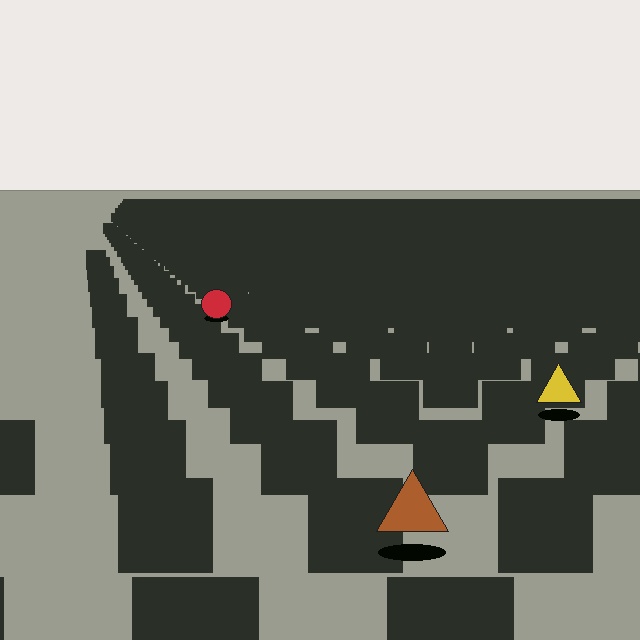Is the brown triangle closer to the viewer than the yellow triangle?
Yes. The brown triangle is closer — you can tell from the texture gradient: the ground texture is coarser near it.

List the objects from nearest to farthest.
From nearest to farthest: the brown triangle, the yellow triangle, the red circle.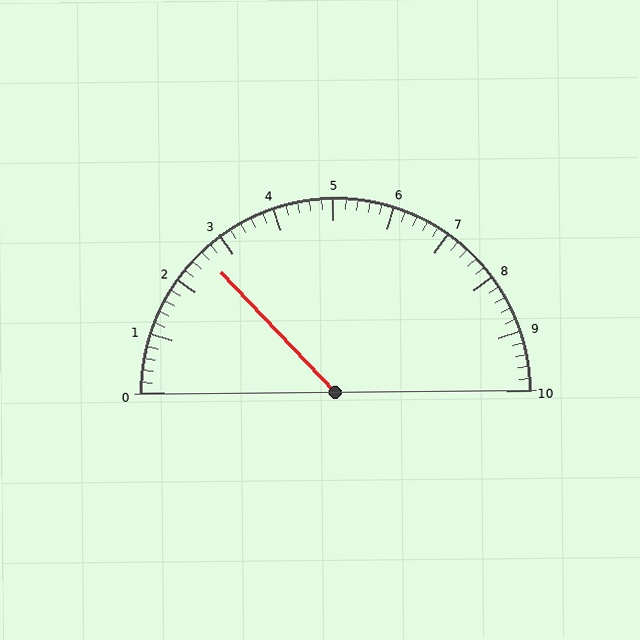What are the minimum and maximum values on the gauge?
The gauge ranges from 0 to 10.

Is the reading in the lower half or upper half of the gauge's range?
The reading is in the lower half of the range (0 to 10).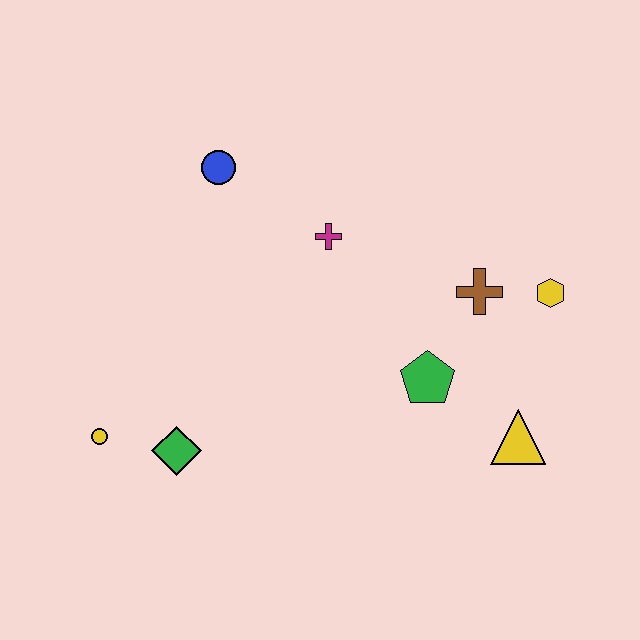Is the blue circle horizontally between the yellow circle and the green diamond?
No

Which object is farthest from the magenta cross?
The yellow circle is farthest from the magenta cross.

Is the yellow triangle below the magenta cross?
Yes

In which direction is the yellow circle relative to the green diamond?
The yellow circle is to the left of the green diamond.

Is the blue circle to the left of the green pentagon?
Yes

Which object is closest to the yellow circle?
The green diamond is closest to the yellow circle.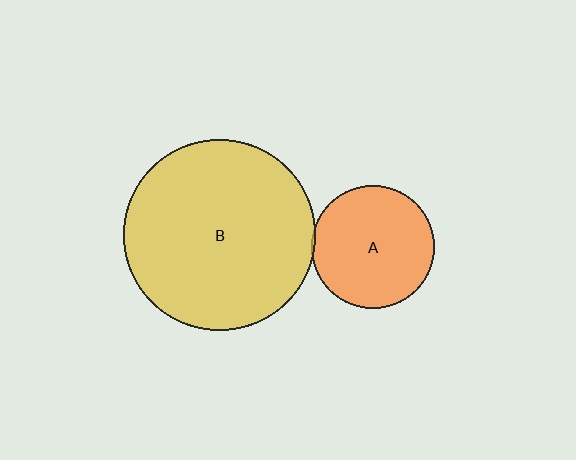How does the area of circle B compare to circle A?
Approximately 2.4 times.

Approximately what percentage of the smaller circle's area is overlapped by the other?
Approximately 5%.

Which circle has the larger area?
Circle B (yellow).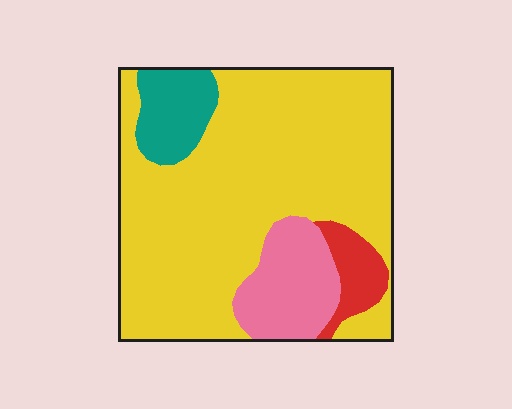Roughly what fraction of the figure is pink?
Pink takes up less than a quarter of the figure.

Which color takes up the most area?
Yellow, at roughly 75%.